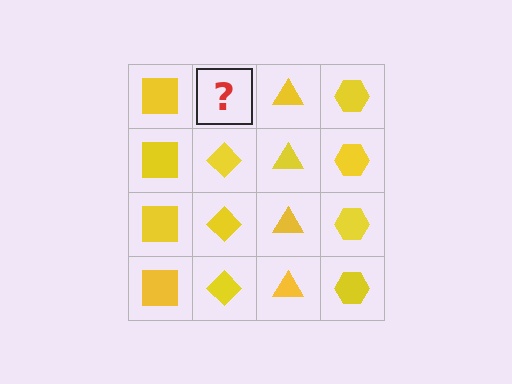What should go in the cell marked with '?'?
The missing cell should contain a yellow diamond.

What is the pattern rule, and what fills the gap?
The rule is that each column has a consistent shape. The gap should be filled with a yellow diamond.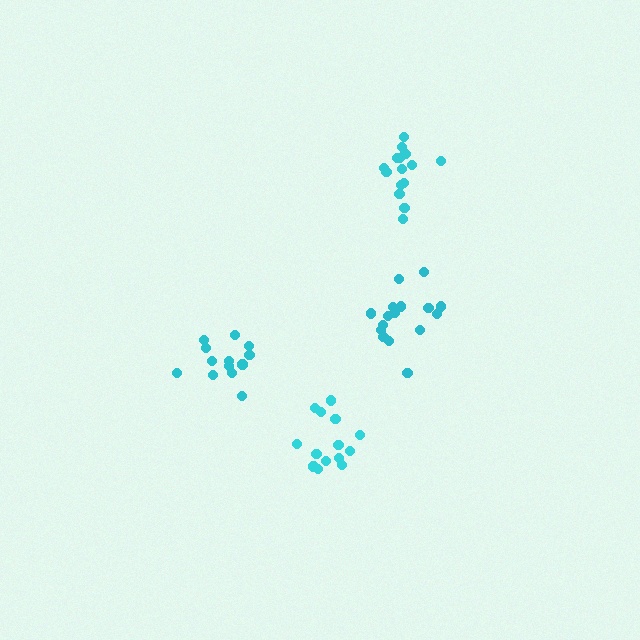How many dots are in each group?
Group 1: 15 dots, Group 2: 14 dots, Group 3: 16 dots, Group 4: 13 dots (58 total).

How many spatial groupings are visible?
There are 4 spatial groupings.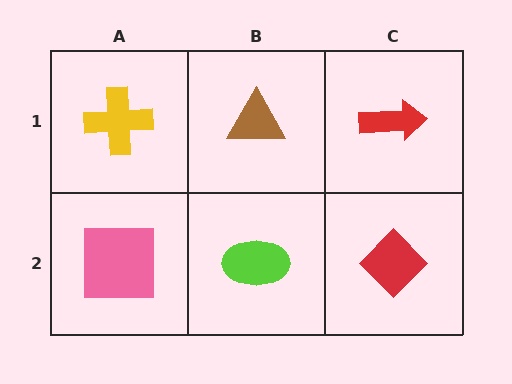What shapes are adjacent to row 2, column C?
A red arrow (row 1, column C), a lime ellipse (row 2, column B).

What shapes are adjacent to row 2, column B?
A brown triangle (row 1, column B), a pink square (row 2, column A), a red diamond (row 2, column C).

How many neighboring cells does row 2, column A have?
2.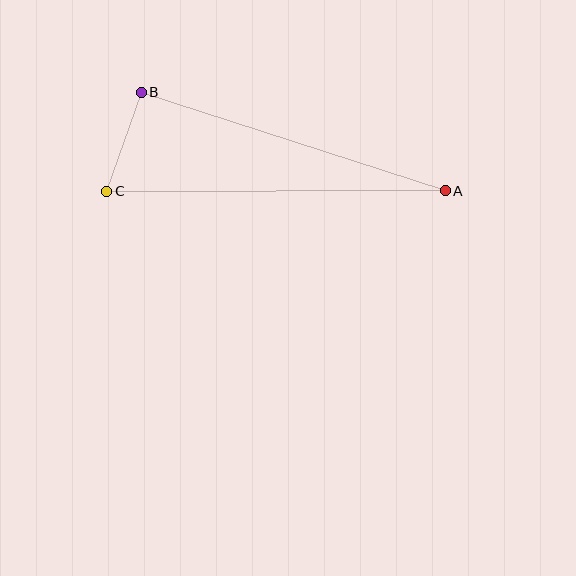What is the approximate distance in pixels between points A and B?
The distance between A and B is approximately 319 pixels.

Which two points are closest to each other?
Points B and C are closest to each other.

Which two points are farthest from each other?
Points A and C are farthest from each other.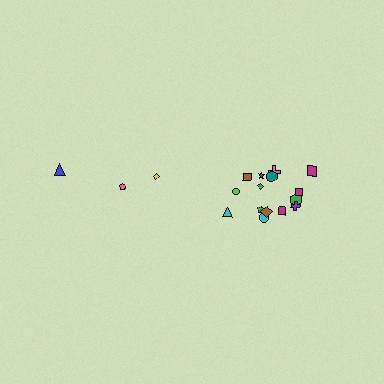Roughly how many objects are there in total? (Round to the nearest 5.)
Roughly 20 objects in total.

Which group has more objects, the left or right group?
The right group.